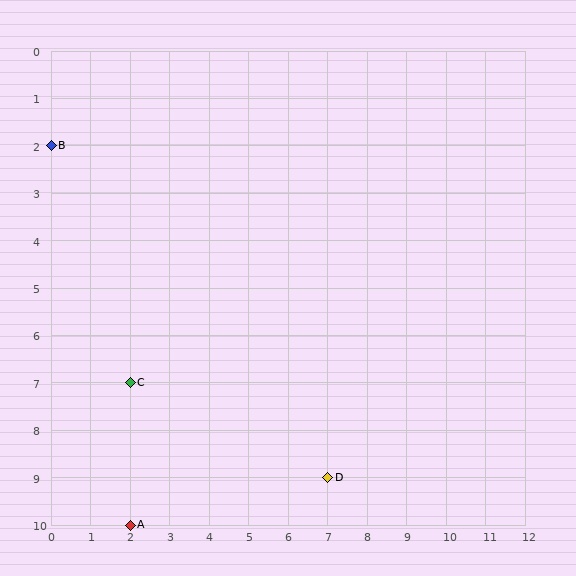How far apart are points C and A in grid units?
Points C and A are 3 rows apart.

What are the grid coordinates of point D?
Point D is at grid coordinates (7, 9).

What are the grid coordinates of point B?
Point B is at grid coordinates (0, 2).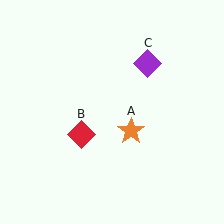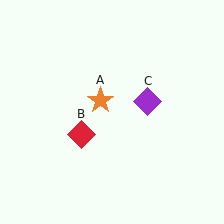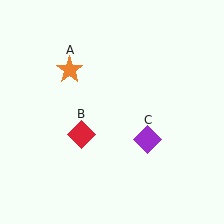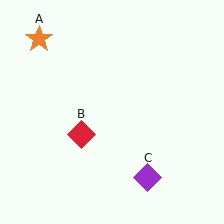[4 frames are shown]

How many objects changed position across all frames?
2 objects changed position: orange star (object A), purple diamond (object C).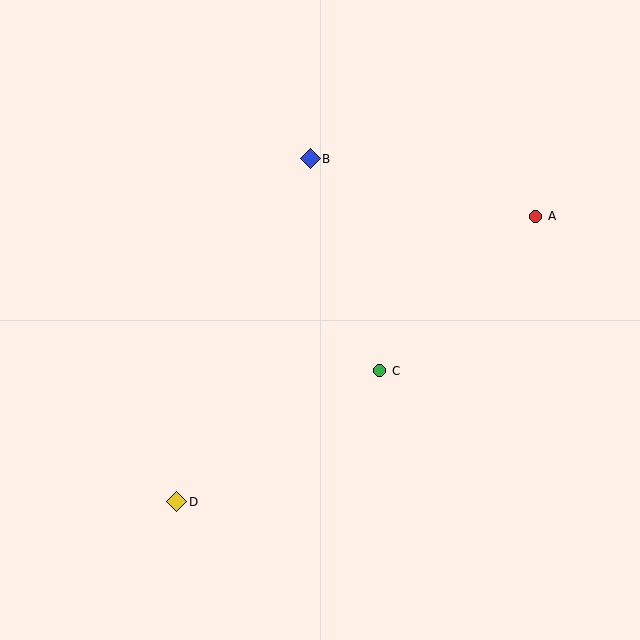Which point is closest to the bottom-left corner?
Point D is closest to the bottom-left corner.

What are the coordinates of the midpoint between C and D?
The midpoint between C and D is at (278, 436).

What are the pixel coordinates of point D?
Point D is at (177, 502).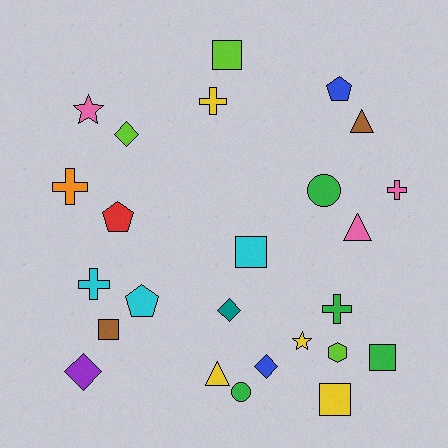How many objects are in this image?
There are 25 objects.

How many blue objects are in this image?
There are 2 blue objects.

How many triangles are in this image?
There are 3 triangles.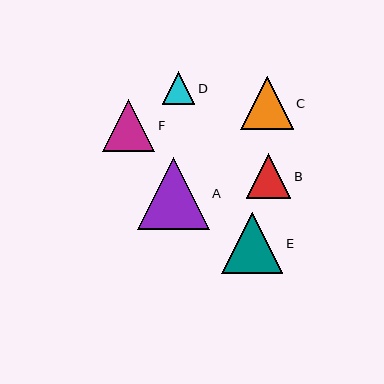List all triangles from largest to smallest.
From largest to smallest: A, E, F, C, B, D.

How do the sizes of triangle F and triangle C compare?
Triangle F and triangle C are approximately the same size.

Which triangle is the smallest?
Triangle D is the smallest with a size of approximately 33 pixels.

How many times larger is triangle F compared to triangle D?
Triangle F is approximately 1.6 times the size of triangle D.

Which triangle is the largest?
Triangle A is the largest with a size of approximately 72 pixels.